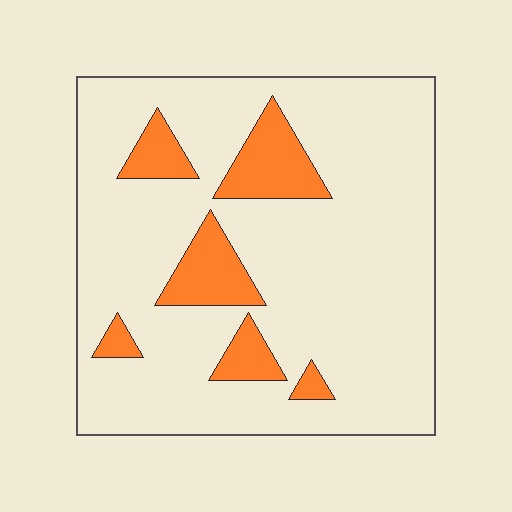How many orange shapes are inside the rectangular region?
6.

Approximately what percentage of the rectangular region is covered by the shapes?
Approximately 15%.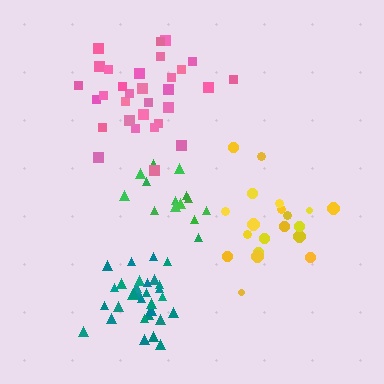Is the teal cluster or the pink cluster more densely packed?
Teal.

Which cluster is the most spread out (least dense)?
Green.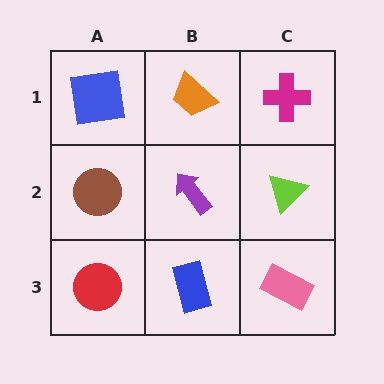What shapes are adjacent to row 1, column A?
A brown circle (row 2, column A), an orange trapezoid (row 1, column B).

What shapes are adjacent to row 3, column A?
A brown circle (row 2, column A), a blue rectangle (row 3, column B).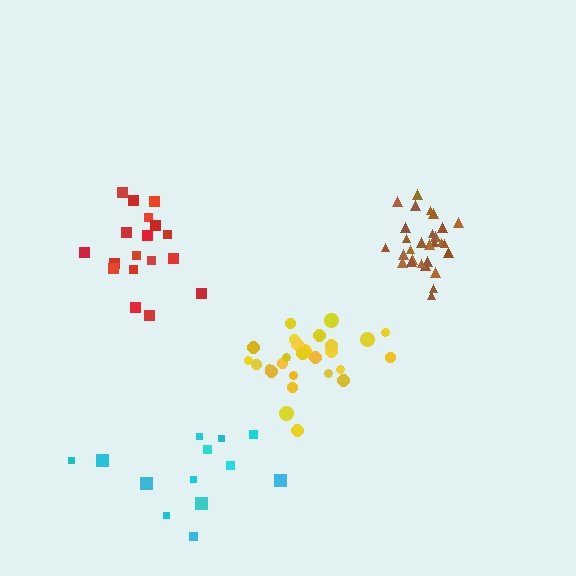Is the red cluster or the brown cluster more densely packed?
Brown.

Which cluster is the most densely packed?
Brown.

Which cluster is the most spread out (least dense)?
Cyan.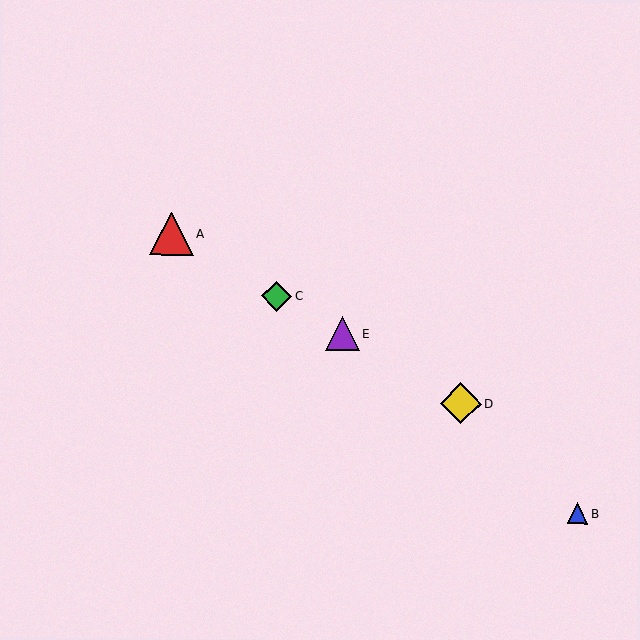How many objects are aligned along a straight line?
4 objects (A, C, D, E) are aligned along a straight line.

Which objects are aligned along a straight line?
Objects A, C, D, E are aligned along a straight line.